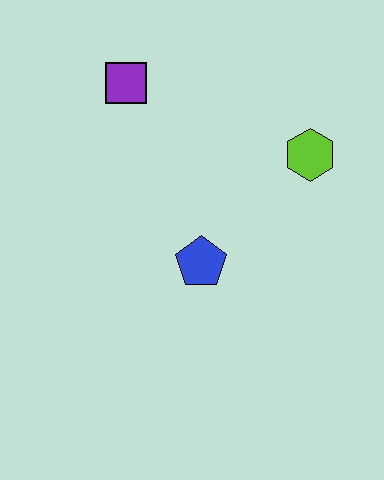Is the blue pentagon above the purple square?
No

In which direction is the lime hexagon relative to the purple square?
The lime hexagon is to the right of the purple square.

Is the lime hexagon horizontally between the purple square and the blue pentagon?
No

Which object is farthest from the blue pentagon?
The purple square is farthest from the blue pentagon.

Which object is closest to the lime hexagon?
The blue pentagon is closest to the lime hexagon.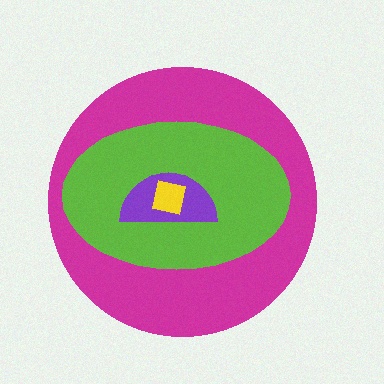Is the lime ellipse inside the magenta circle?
Yes.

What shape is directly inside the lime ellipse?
The purple semicircle.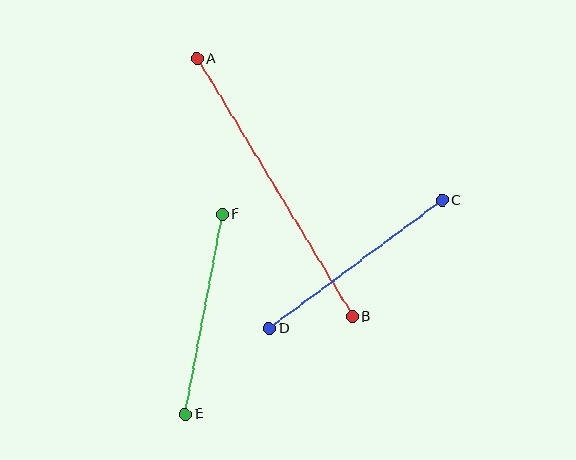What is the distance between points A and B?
The distance is approximately 301 pixels.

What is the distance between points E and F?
The distance is approximately 203 pixels.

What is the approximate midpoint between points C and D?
The midpoint is at approximately (356, 264) pixels.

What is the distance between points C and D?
The distance is approximately 215 pixels.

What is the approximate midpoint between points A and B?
The midpoint is at approximately (275, 188) pixels.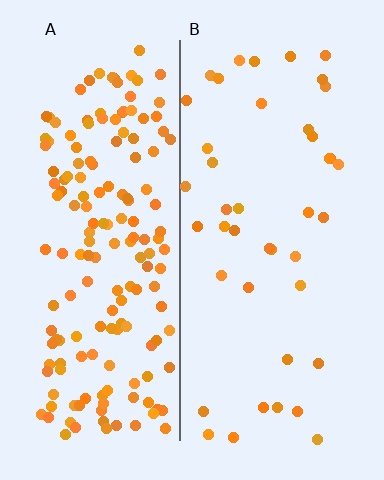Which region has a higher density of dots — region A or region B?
A (the left).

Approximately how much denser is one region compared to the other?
Approximately 4.1× — region A over region B.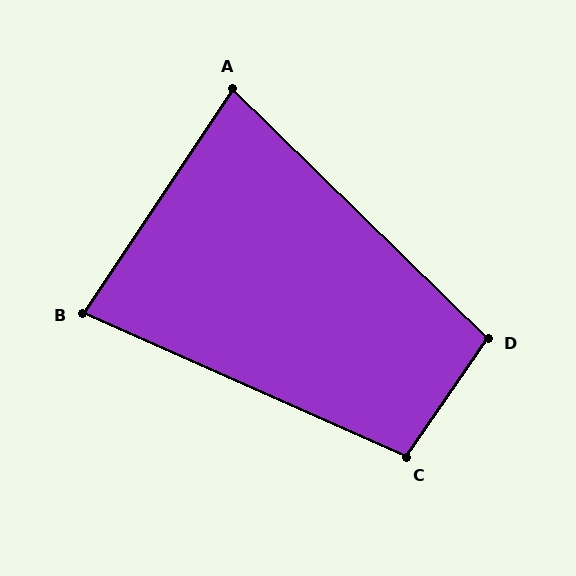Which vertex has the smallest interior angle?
A, at approximately 79 degrees.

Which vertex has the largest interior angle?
C, at approximately 101 degrees.